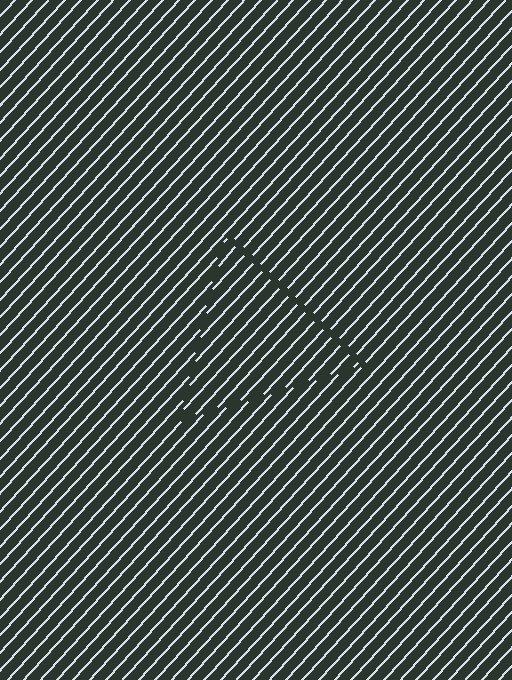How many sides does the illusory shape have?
3 sides — the line-ends trace a triangle.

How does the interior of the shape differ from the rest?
The interior of the shape contains the same grating, shifted by half a period — the contour is defined by the phase discontinuity where line-ends from the inner and outer gratings abut.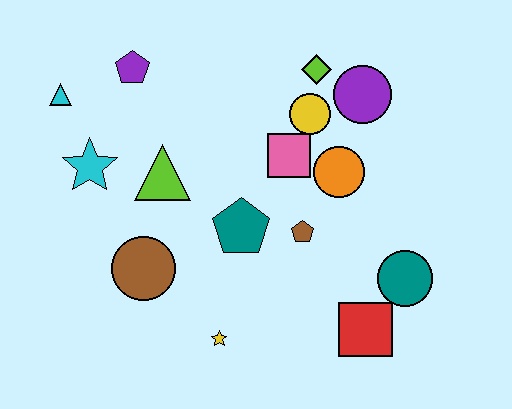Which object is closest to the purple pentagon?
The cyan triangle is closest to the purple pentagon.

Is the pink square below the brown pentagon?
No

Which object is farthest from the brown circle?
The purple circle is farthest from the brown circle.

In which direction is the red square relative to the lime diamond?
The red square is below the lime diamond.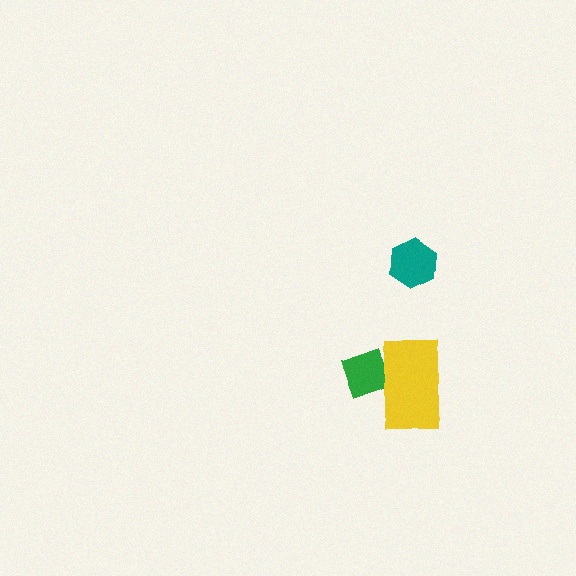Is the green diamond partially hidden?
Yes, it is partially covered by another shape.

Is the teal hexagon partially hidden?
No, no other shape covers it.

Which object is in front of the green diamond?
The yellow rectangle is in front of the green diamond.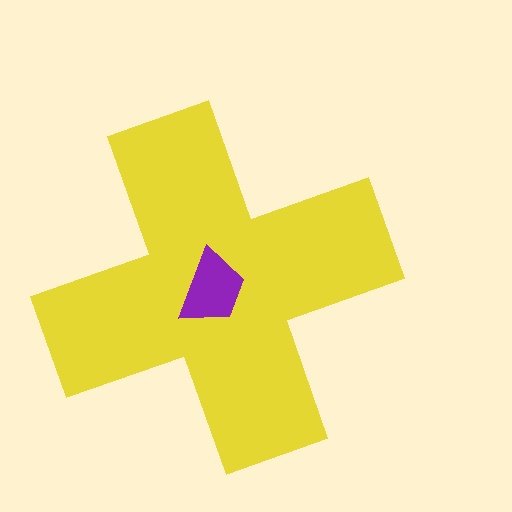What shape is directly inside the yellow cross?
The purple trapezoid.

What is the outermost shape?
The yellow cross.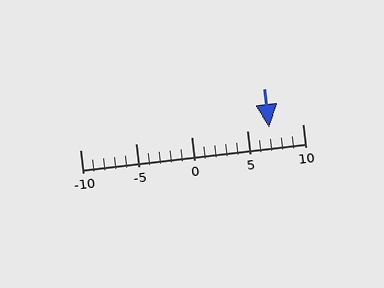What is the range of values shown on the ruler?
The ruler shows values from -10 to 10.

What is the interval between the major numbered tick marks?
The major tick marks are spaced 5 units apart.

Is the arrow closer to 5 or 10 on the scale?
The arrow is closer to 5.